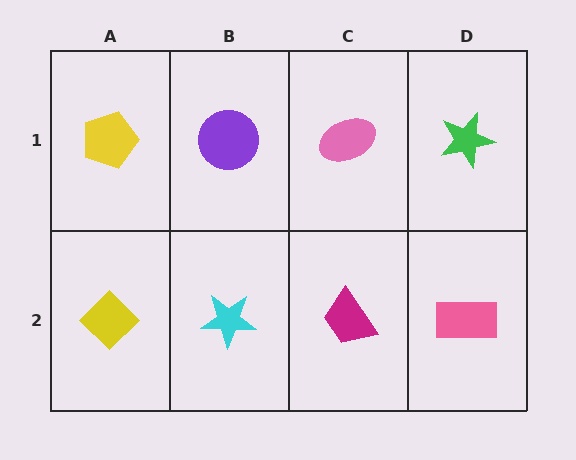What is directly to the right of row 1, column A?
A purple circle.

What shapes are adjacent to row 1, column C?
A magenta trapezoid (row 2, column C), a purple circle (row 1, column B), a green star (row 1, column D).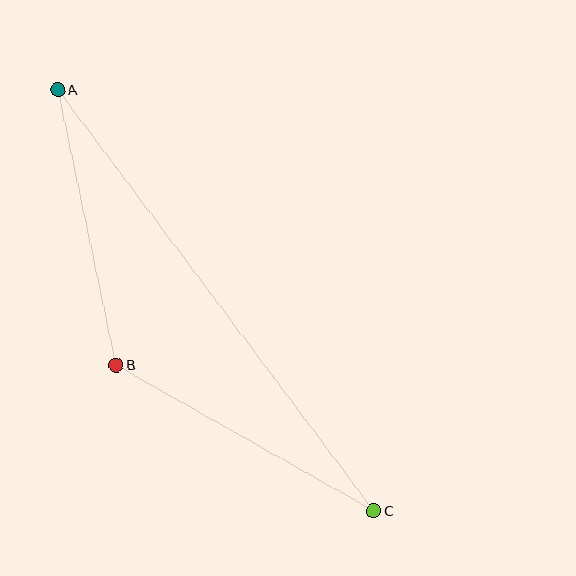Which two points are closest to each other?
Points A and B are closest to each other.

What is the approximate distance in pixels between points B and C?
The distance between B and C is approximately 296 pixels.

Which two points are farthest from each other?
Points A and C are farthest from each other.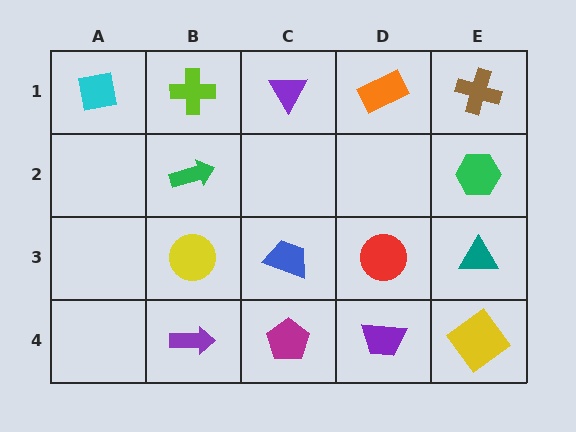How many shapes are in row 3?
4 shapes.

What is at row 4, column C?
A magenta pentagon.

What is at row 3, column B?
A yellow circle.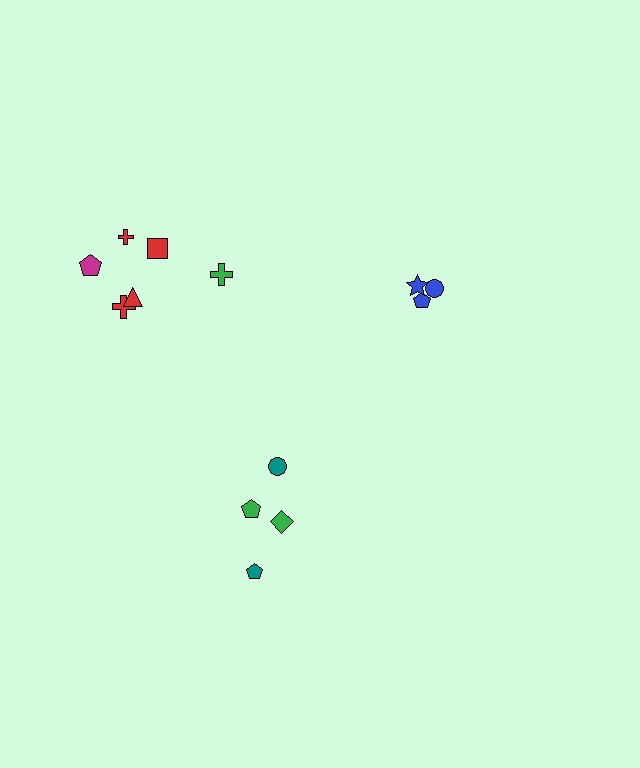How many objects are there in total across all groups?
There are 13 objects.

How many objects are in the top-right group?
There are 3 objects.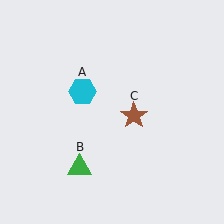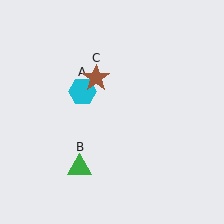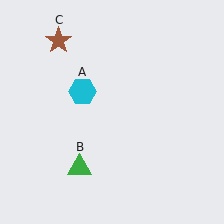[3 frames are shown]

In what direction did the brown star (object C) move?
The brown star (object C) moved up and to the left.